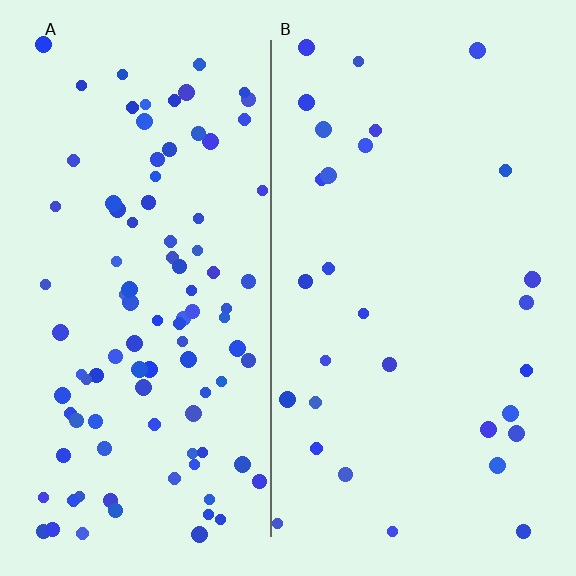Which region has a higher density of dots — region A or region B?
A (the left).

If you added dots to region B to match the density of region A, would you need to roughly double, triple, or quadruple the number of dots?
Approximately triple.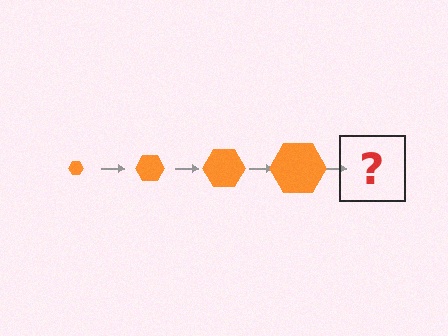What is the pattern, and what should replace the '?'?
The pattern is that the hexagon gets progressively larger each step. The '?' should be an orange hexagon, larger than the previous one.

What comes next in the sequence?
The next element should be an orange hexagon, larger than the previous one.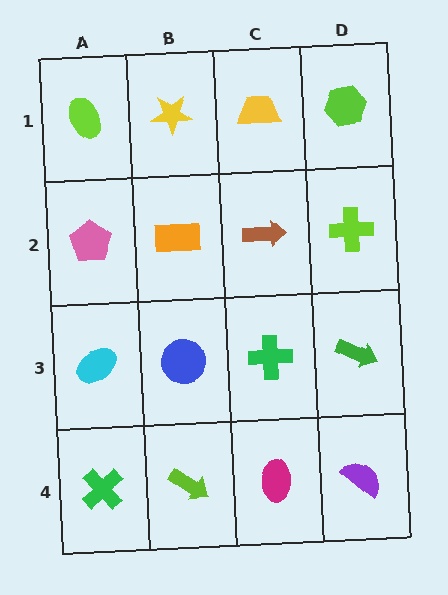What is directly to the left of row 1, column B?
A lime ellipse.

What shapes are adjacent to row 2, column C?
A yellow trapezoid (row 1, column C), a green cross (row 3, column C), an orange rectangle (row 2, column B), a lime cross (row 2, column D).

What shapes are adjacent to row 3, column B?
An orange rectangle (row 2, column B), a lime arrow (row 4, column B), a cyan ellipse (row 3, column A), a green cross (row 3, column C).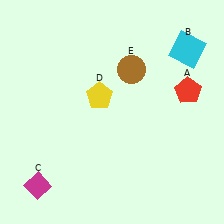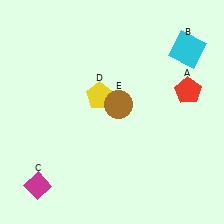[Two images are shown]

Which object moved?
The brown circle (E) moved down.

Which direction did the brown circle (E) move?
The brown circle (E) moved down.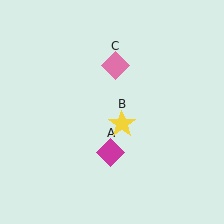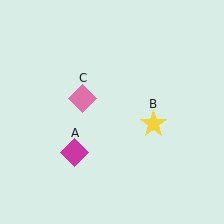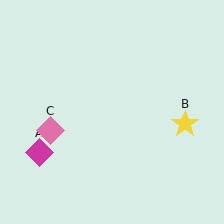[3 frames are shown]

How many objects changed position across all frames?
3 objects changed position: magenta diamond (object A), yellow star (object B), pink diamond (object C).